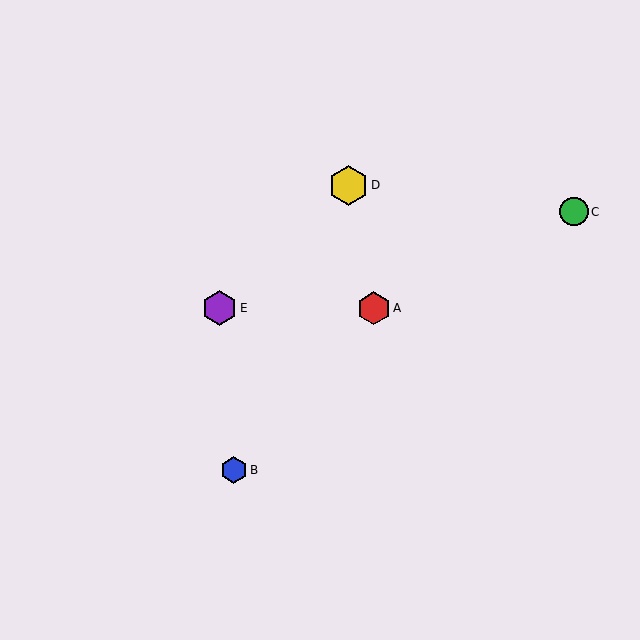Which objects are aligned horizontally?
Objects A, E are aligned horizontally.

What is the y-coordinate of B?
Object B is at y≈470.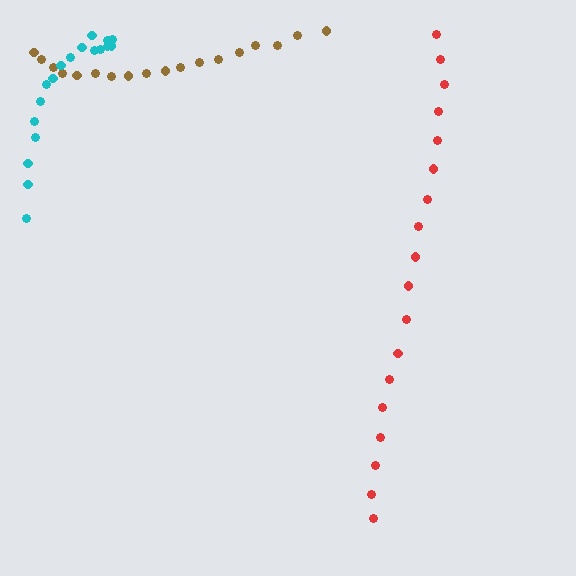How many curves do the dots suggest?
There are 3 distinct paths.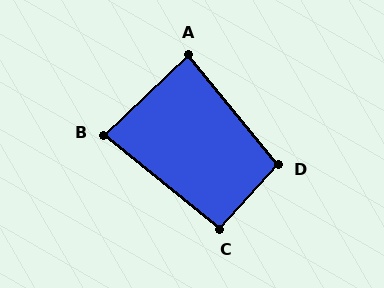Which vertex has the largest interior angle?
D, at approximately 98 degrees.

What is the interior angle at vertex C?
Approximately 94 degrees (approximately right).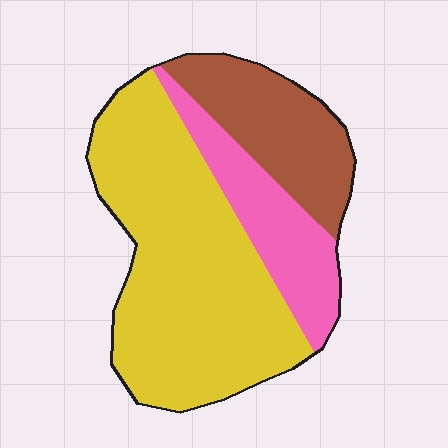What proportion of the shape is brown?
Brown covers 22% of the shape.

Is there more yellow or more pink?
Yellow.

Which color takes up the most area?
Yellow, at roughly 60%.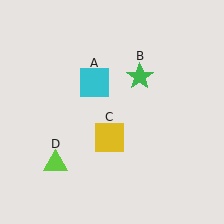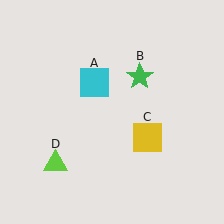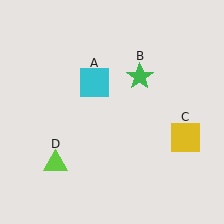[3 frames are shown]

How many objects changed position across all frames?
1 object changed position: yellow square (object C).